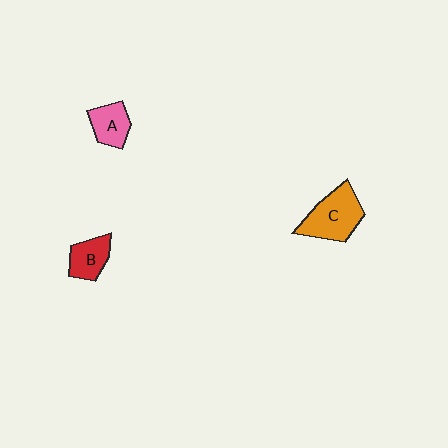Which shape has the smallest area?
Shape B (red).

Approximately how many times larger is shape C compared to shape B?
Approximately 1.7 times.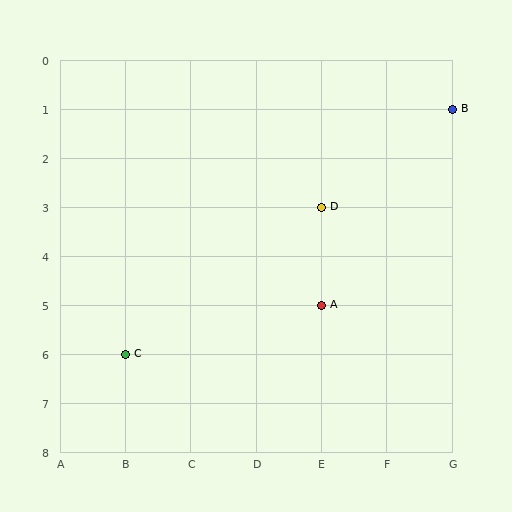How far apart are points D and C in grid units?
Points D and C are 3 columns and 3 rows apart (about 4.2 grid units diagonally).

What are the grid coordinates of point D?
Point D is at grid coordinates (E, 3).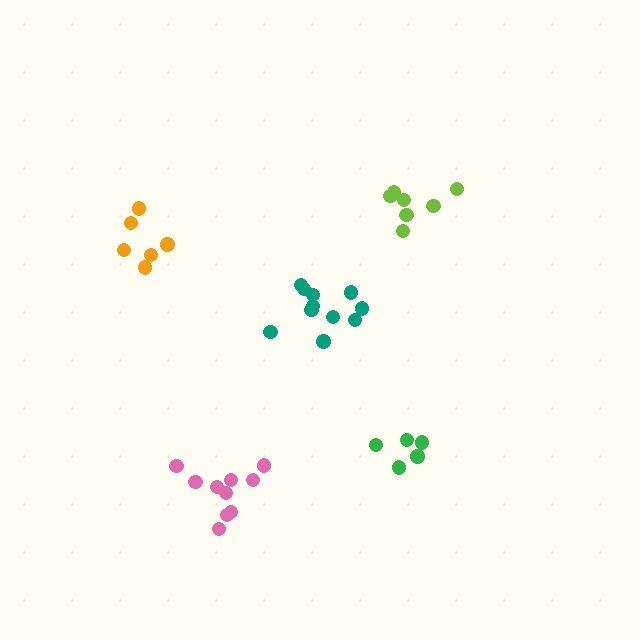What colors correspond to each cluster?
The clusters are colored: pink, teal, orange, green, lime.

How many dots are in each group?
Group 1: 10 dots, Group 2: 11 dots, Group 3: 6 dots, Group 4: 5 dots, Group 5: 7 dots (39 total).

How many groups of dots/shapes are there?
There are 5 groups.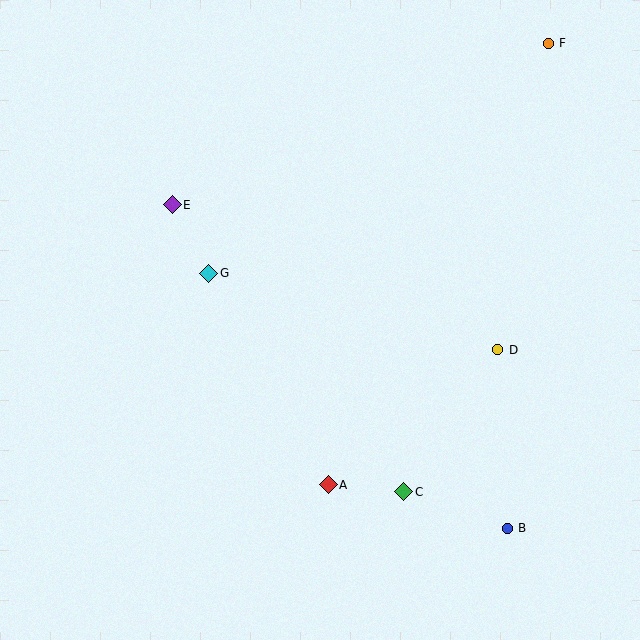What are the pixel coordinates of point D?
Point D is at (498, 350).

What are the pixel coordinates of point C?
Point C is at (404, 492).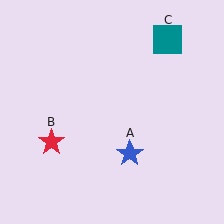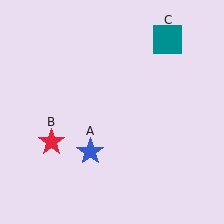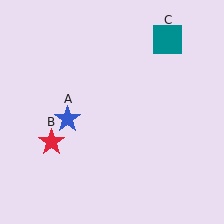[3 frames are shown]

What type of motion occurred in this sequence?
The blue star (object A) rotated clockwise around the center of the scene.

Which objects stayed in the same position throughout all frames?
Red star (object B) and teal square (object C) remained stationary.